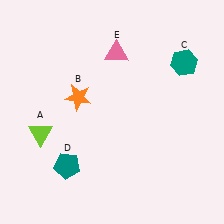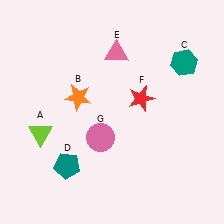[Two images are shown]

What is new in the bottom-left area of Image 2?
A pink circle (G) was added in the bottom-left area of Image 2.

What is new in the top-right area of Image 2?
A red star (F) was added in the top-right area of Image 2.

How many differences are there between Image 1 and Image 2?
There are 2 differences between the two images.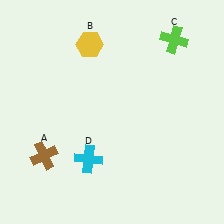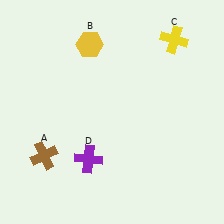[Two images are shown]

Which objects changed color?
C changed from lime to yellow. D changed from cyan to purple.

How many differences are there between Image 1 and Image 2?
There are 2 differences between the two images.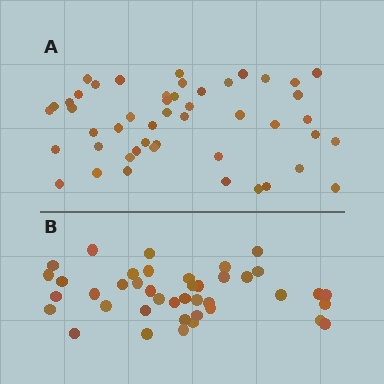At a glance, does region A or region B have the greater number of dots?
Region A (the top region) has more dots.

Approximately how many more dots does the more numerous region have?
Region A has roughly 8 or so more dots than region B.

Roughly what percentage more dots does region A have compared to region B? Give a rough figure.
About 15% more.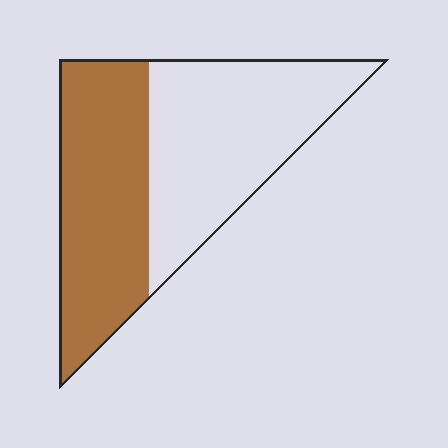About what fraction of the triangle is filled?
About one half (1/2).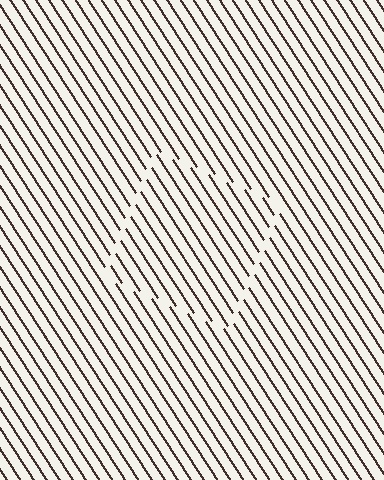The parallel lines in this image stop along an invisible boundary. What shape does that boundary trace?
An illusory square. The interior of the shape contains the same grating, shifted by half a period — the contour is defined by the phase discontinuity where line-ends from the inner and outer gratings abut.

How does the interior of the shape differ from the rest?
The interior of the shape contains the same grating, shifted by half a period — the contour is defined by the phase discontinuity where line-ends from the inner and outer gratings abut.